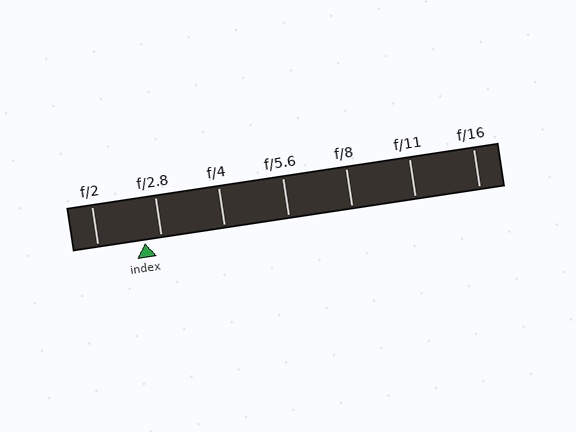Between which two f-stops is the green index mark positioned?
The index mark is between f/2 and f/2.8.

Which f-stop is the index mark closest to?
The index mark is closest to f/2.8.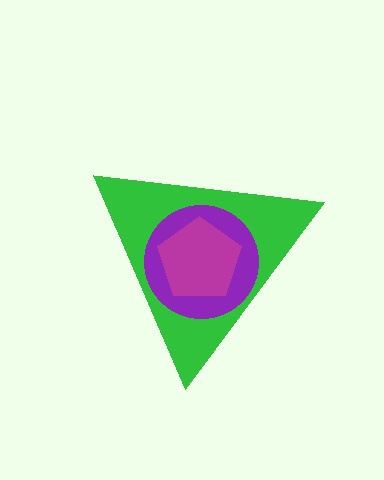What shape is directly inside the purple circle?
The magenta pentagon.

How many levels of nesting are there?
3.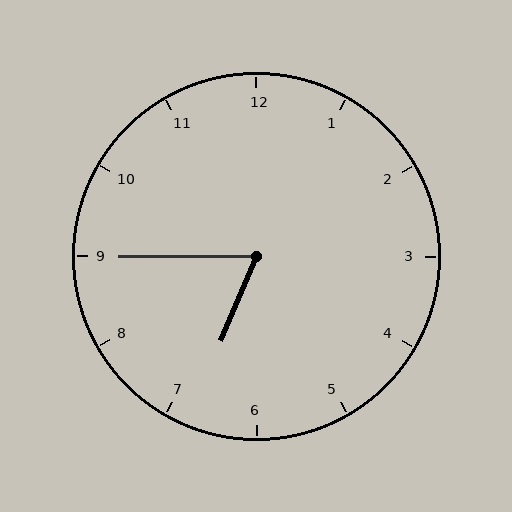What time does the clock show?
6:45.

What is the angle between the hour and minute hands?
Approximately 68 degrees.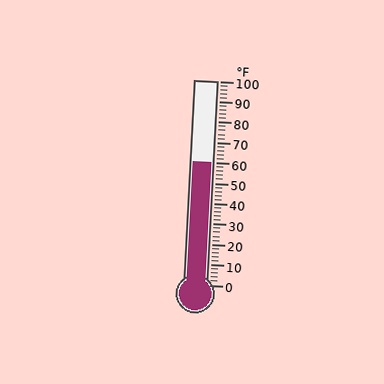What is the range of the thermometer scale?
The thermometer scale ranges from 0°F to 100°F.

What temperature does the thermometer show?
The thermometer shows approximately 60°F.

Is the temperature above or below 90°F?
The temperature is below 90°F.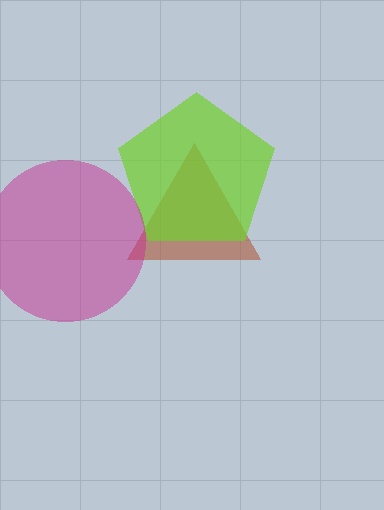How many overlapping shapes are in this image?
There are 3 overlapping shapes in the image.